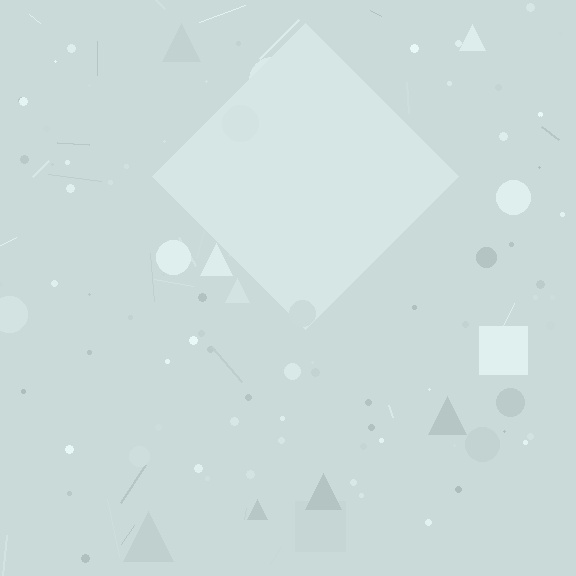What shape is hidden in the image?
A diamond is hidden in the image.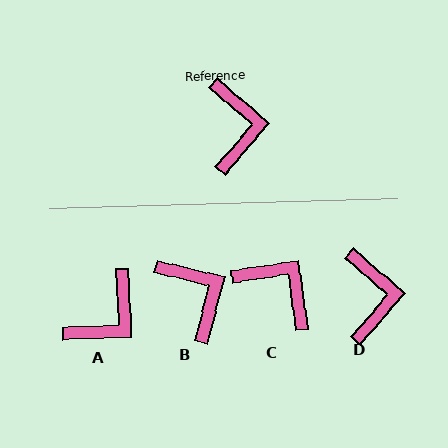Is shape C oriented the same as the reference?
No, it is off by about 49 degrees.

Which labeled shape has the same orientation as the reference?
D.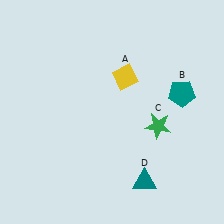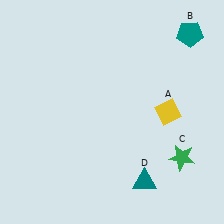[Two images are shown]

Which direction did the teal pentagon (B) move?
The teal pentagon (B) moved up.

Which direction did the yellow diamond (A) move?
The yellow diamond (A) moved right.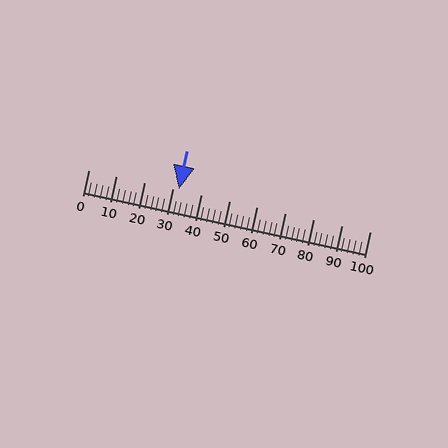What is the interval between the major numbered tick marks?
The major tick marks are spaced 10 units apart.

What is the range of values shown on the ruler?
The ruler shows values from 0 to 100.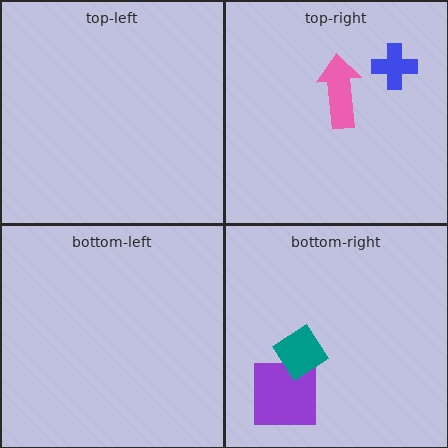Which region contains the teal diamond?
The bottom-right region.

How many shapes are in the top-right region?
2.